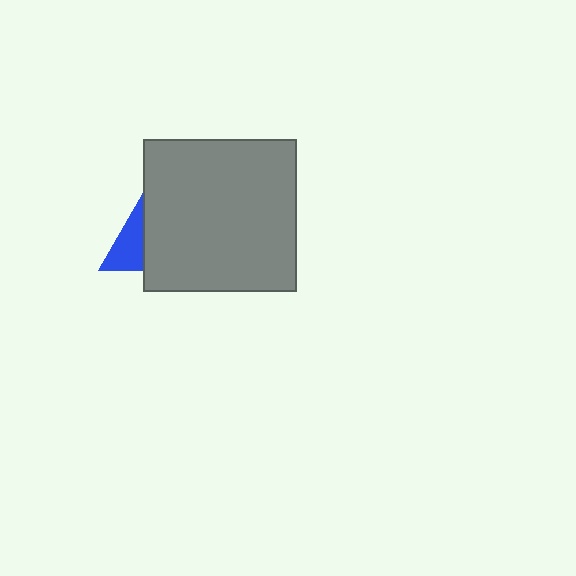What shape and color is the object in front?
The object in front is a gray square.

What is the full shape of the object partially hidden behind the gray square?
The partially hidden object is a blue triangle.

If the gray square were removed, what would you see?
You would see the complete blue triangle.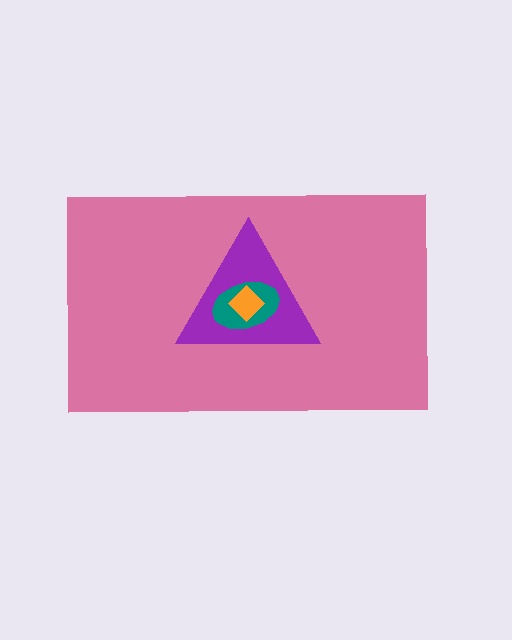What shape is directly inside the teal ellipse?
The orange diamond.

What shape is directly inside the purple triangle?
The teal ellipse.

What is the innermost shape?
The orange diamond.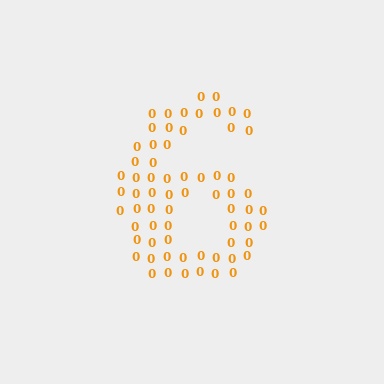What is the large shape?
The large shape is the digit 6.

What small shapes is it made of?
It is made of small digit 0's.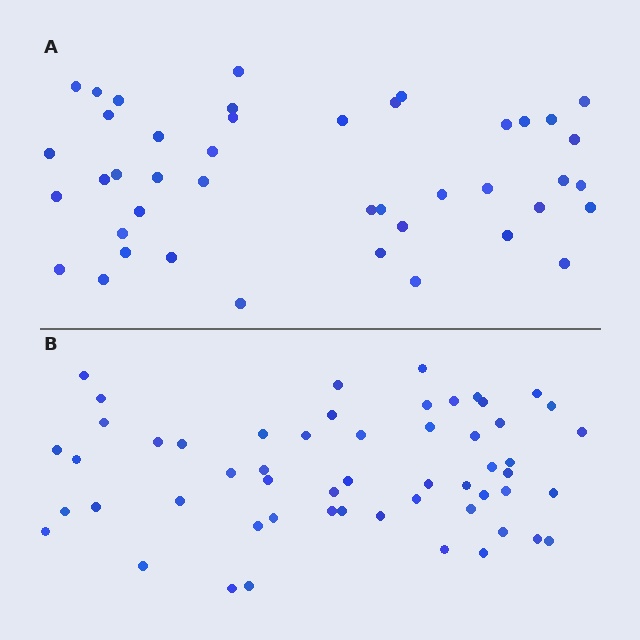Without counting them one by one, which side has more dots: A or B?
Region B (the bottom region) has more dots.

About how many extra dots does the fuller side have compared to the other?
Region B has roughly 12 or so more dots than region A.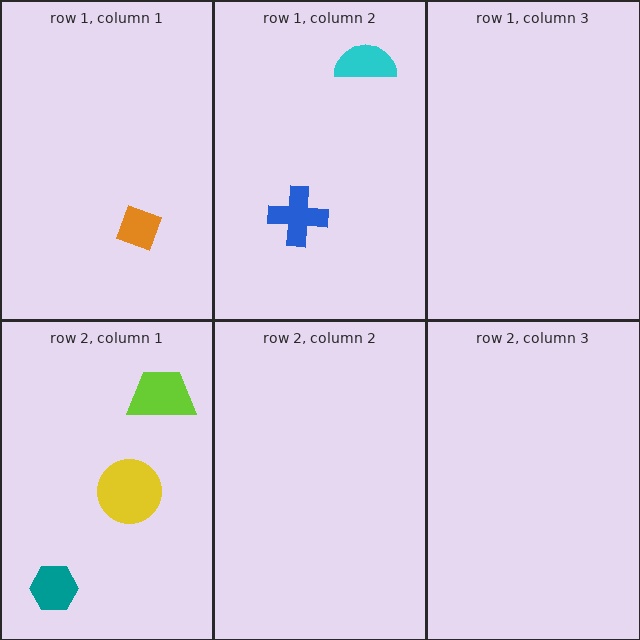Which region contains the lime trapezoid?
The row 2, column 1 region.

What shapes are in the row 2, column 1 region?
The teal hexagon, the yellow circle, the lime trapezoid.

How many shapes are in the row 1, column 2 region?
2.